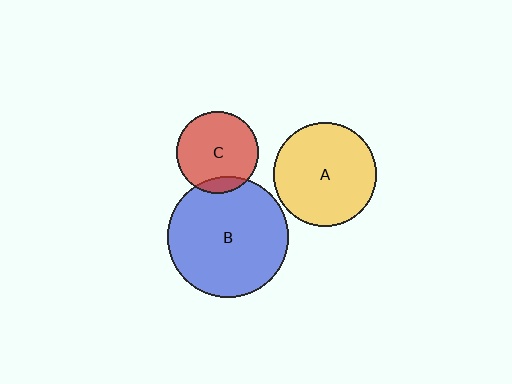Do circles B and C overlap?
Yes.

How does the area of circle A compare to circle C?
Approximately 1.6 times.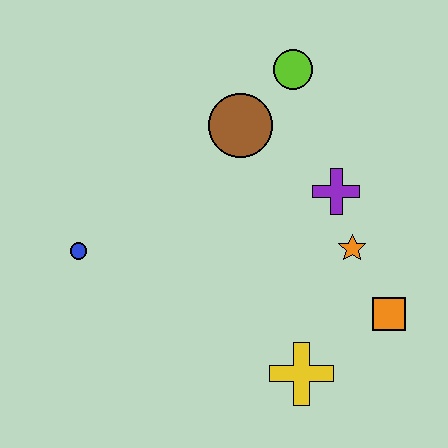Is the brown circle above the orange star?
Yes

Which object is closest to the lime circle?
The brown circle is closest to the lime circle.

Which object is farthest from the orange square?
The blue circle is farthest from the orange square.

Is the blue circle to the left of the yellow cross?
Yes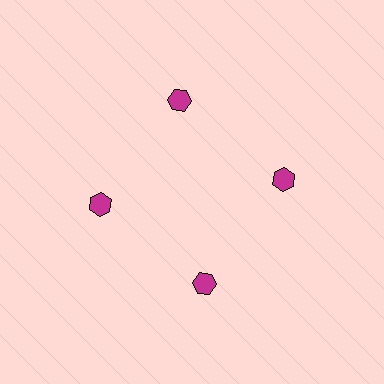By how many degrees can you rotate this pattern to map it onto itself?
The pattern maps onto itself every 90 degrees of rotation.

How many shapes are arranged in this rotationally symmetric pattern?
There are 4 shapes, arranged in 4 groups of 1.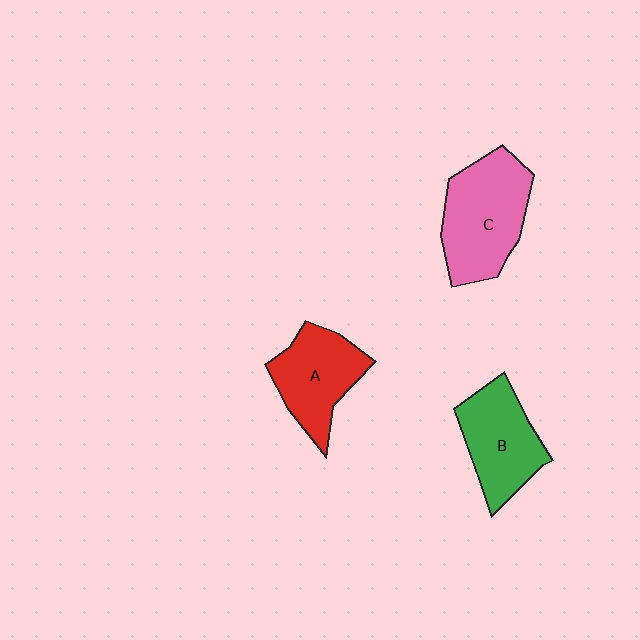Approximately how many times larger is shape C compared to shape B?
Approximately 1.2 times.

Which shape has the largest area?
Shape C (pink).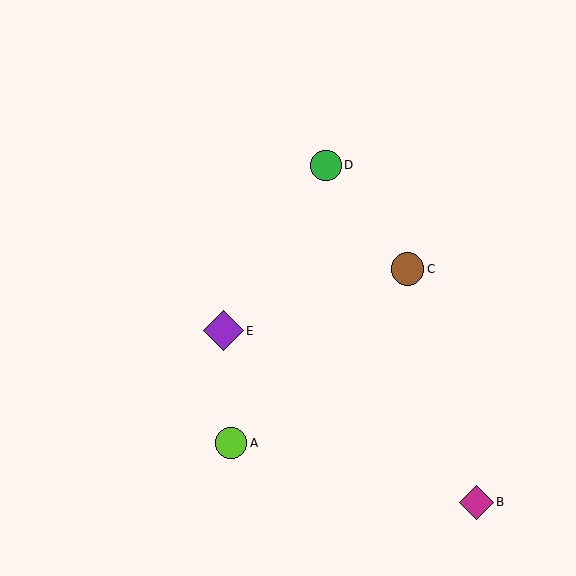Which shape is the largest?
The purple diamond (labeled E) is the largest.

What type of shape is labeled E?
Shape E is a purple diamond.